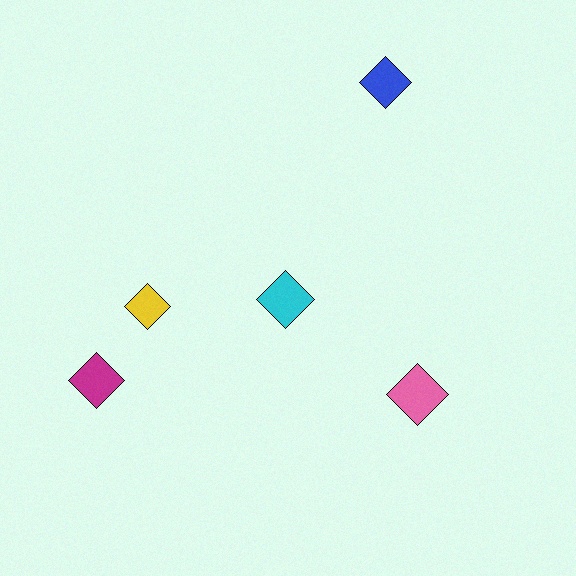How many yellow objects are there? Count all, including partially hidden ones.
There is 1 yellow object.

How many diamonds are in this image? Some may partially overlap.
There are 5 diamonds.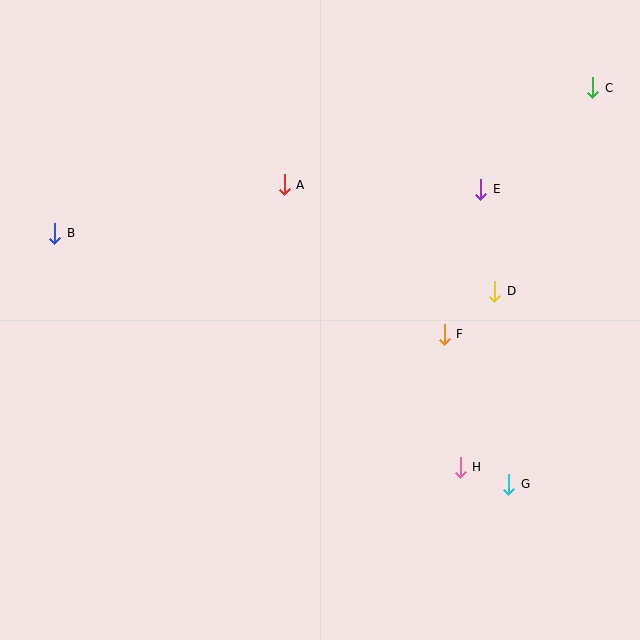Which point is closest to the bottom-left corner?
Point B is closest to the bottom-left corner.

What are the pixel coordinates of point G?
Point G is at (509, 484).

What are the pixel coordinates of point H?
Point H is at (460, 468).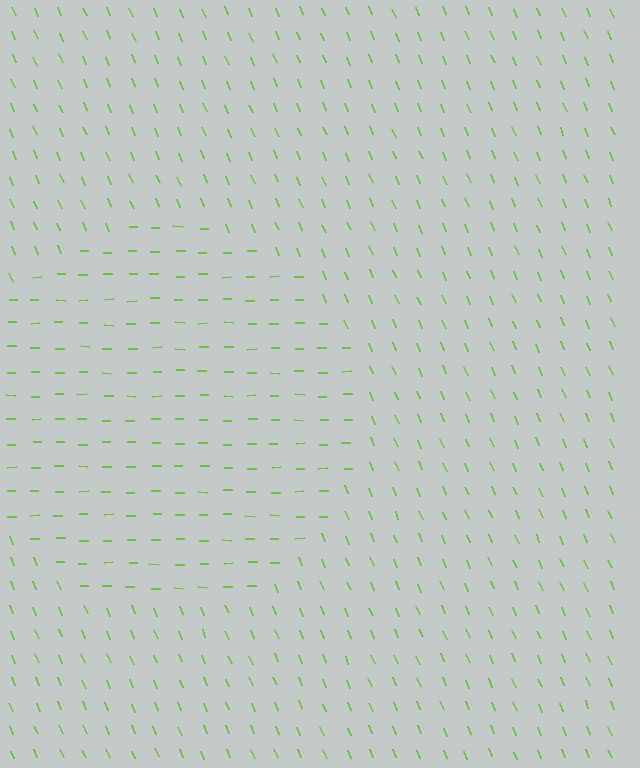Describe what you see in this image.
The image is filled with small lime line segments. A circle region in the image has lines oriented differently from the surrounding lines, creating a visible texture boundary.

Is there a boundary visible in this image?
Yes, there is a texture boundary formed by a change in line orientation.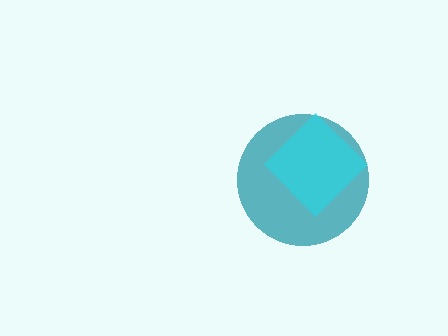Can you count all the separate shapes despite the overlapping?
Yes, there are 2 separate shapes.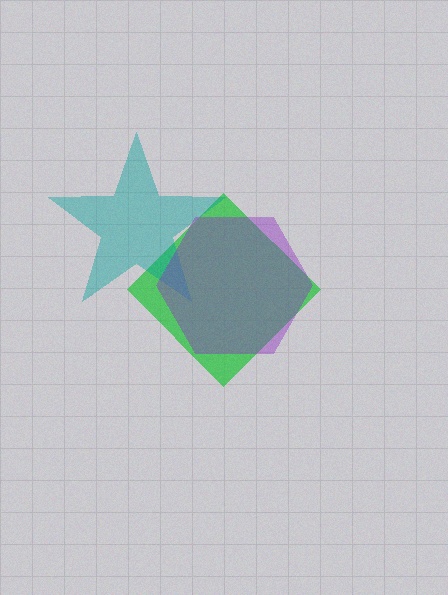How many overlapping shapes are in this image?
There are 3 overlapping shapes in the image.